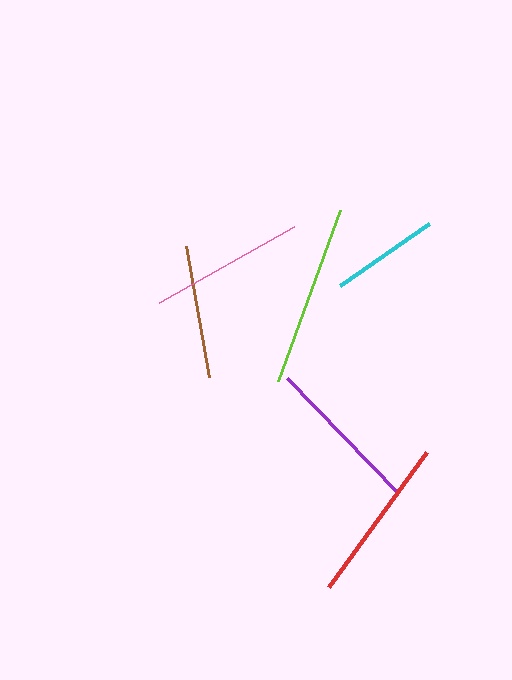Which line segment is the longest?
The lime line is the longest at approximately 182 pixels.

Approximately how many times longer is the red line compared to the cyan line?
The red line is approximately 1.5 times the length of the cyan line.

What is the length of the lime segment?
The lime segment is approximately 182 pixels long.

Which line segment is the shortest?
The cyan line is the shortest at approximately 109 pixels.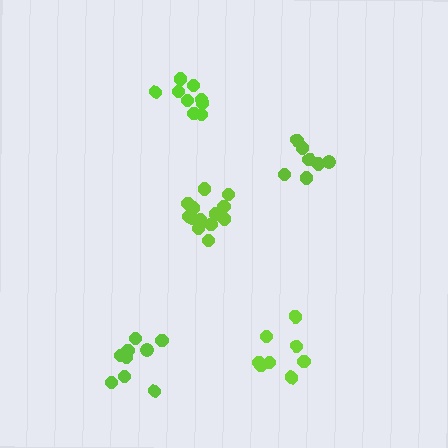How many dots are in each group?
Group 1: 7 dots, Group 2: 8 dots, Group 3: 9 dots, Group 4: 9 dots, Group 5: 13 dots (46 total).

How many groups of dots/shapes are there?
There are 5 groups.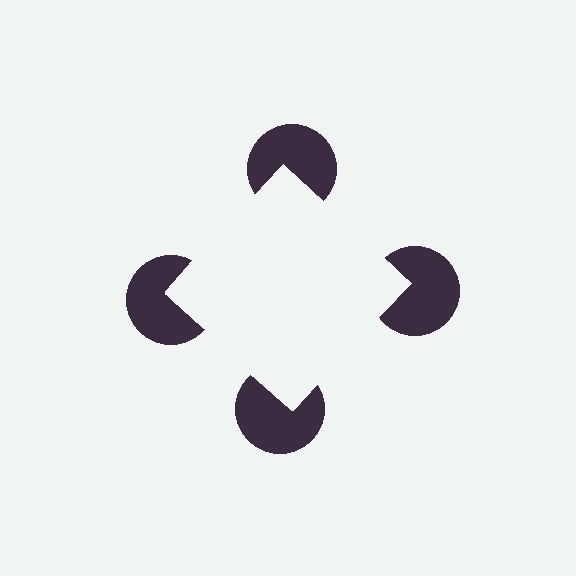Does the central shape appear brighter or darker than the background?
It typically appears slightly brighter than the background, even though no actual brightness change is drawn.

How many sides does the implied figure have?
4 sides.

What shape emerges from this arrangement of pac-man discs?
An illusory square — its edges are inferred from the aligned wedge cuts in the pac-man discs, not physically drawn.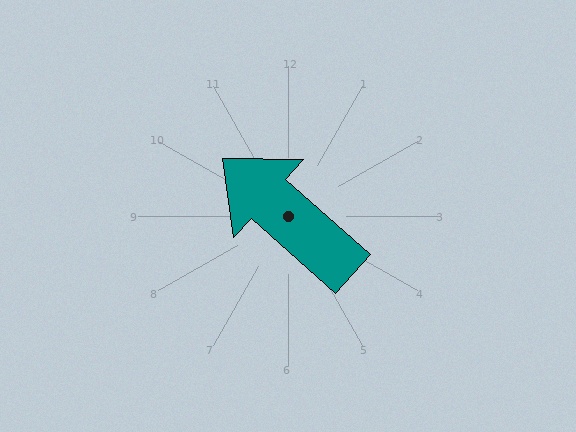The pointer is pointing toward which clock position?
Roughly 10 o'clock.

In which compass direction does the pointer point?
Northwest.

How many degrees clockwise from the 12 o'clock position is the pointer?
Approximately 312 degrees.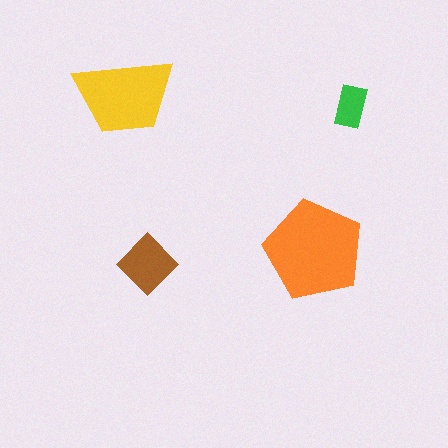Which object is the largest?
The orange pentagon.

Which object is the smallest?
The green rectangle.